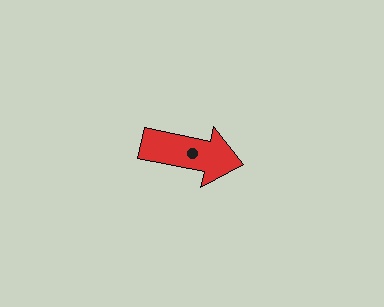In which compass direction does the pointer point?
East.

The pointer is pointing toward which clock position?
Roughly 3 o'clock.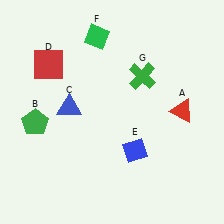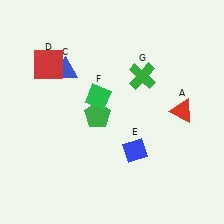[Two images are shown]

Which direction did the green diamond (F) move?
The green diamond (F) moved down.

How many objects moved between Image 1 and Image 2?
3 objects moved between the two images.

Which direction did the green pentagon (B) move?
The green pentagon (B) moved right.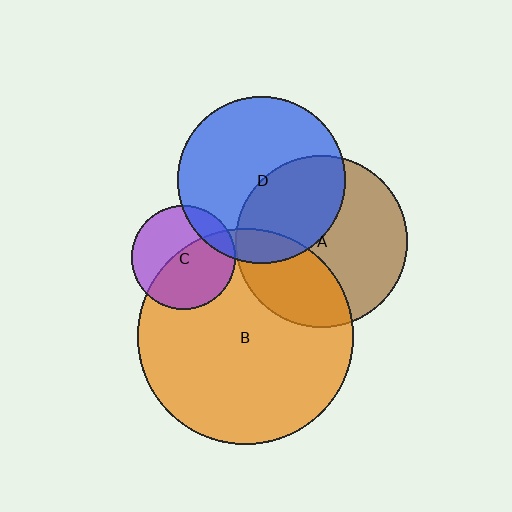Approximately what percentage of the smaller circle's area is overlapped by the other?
Approximately 10%.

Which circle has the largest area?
Circle B (orange).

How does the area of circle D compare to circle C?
Approximately 2.6 times.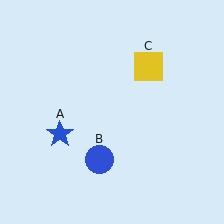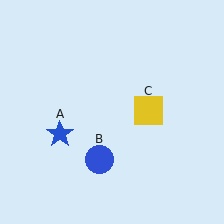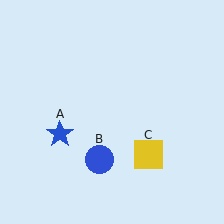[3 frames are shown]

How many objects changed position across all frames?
1 object changed position: yellow square (object C).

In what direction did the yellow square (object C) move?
The yellow square (object C) moved down.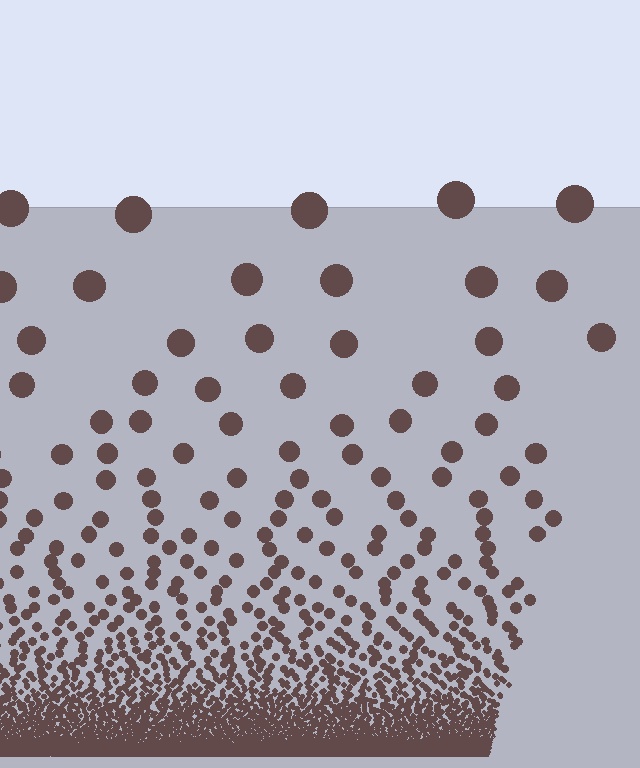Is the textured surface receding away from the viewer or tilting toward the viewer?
The surface appears to tilt toward the viewer. Texture elements get larger and sparser toward the top.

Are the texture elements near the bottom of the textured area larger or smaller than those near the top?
Smaller. The gradient is inverted — elements near the bottom are smaller and denser.